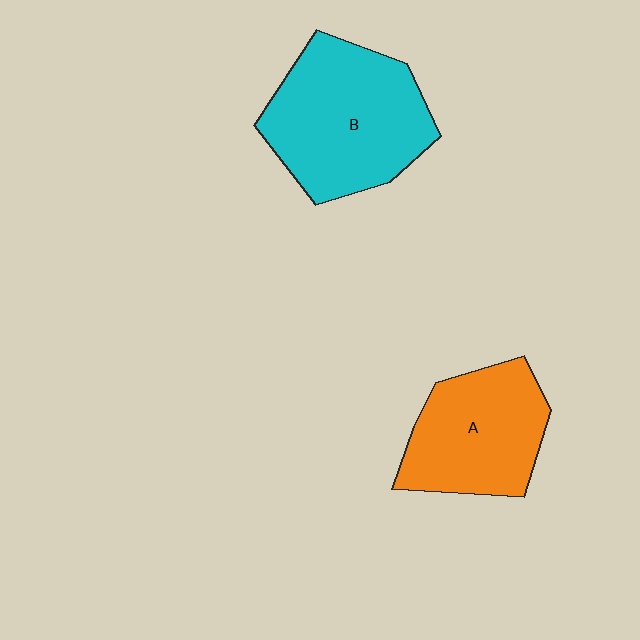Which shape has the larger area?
Shape B (cyan).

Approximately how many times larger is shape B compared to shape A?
Approximately 1.3 times.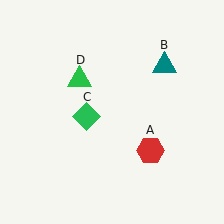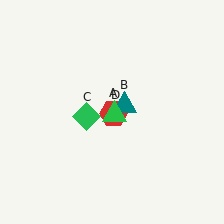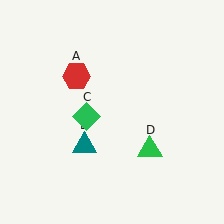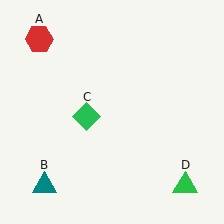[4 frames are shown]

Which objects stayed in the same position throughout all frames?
Green diamond (object C) remained stationary.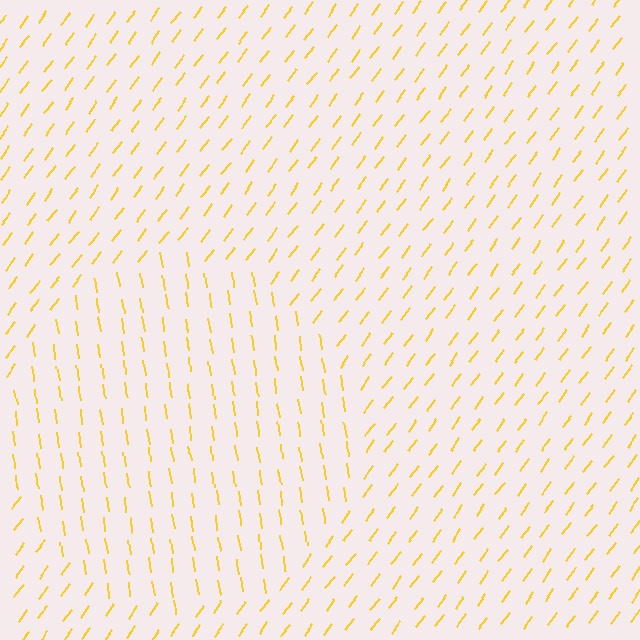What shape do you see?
I see a circle.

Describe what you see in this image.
The image is filled with small yellow line segments. A circle region in the image has lines oriented differently from the surrounding lines, creating a visible texture boundary.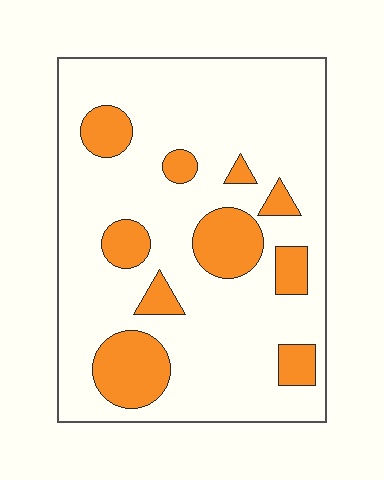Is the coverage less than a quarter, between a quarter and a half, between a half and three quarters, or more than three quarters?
Less than a quarter.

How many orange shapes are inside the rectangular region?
10.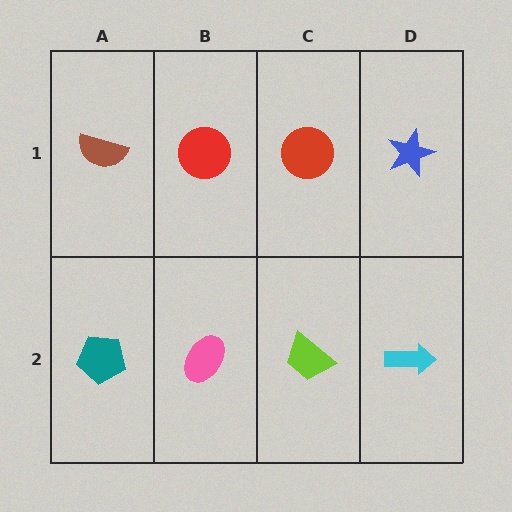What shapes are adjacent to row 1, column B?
A pink ellipse (row 2, column B), a brown semicircle (row 1, column A), a red circle (row 1, column C).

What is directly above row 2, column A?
A brown semicircle.